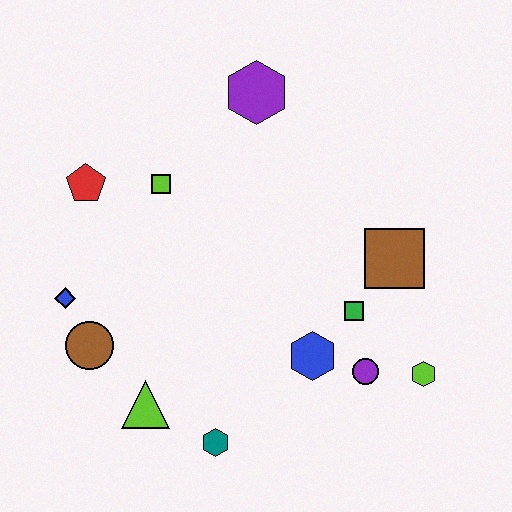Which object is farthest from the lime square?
The lime hexagon is farthest from the lime square.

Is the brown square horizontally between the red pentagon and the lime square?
No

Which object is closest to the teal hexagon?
The lime triangle is closest to the teal hexagon.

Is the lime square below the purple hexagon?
Yes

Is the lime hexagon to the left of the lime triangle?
No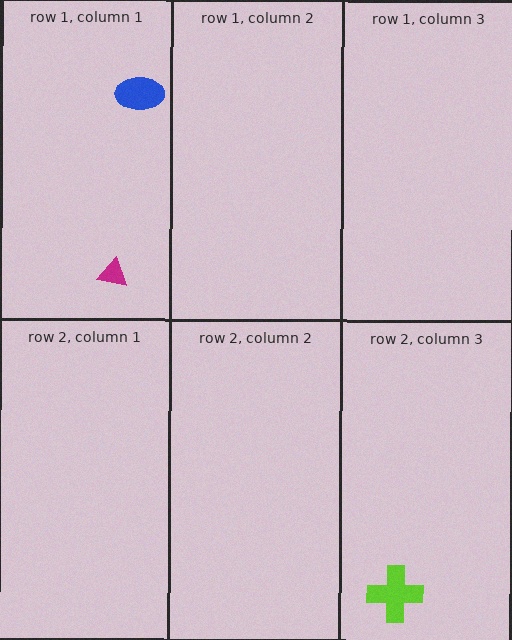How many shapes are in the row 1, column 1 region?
2.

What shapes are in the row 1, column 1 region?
The blue ellipse, the magenta triangle.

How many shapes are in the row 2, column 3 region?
1.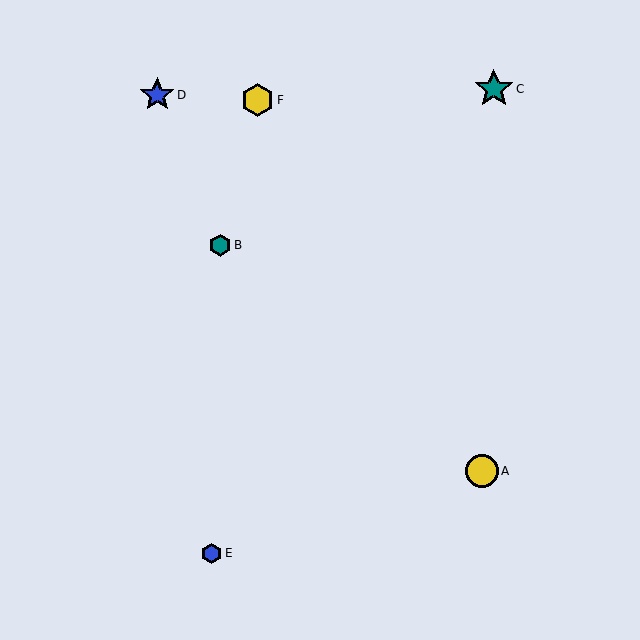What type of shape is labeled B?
Shape B is a teal hexagon.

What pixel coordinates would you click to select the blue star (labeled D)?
Click at (157, 95) to select the blue star D.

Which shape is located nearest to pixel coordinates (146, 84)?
The blue star (labeled D) at (157, 95) is nearest to that location.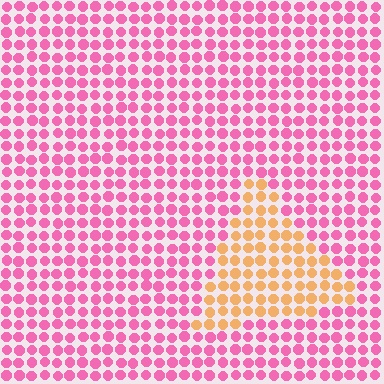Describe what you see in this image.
The image is filled with small pink elements in a uniform arrangement. A triangle-shaped region is visible where the elements are tinted to a slightly different hue, forming a subtle color boundary.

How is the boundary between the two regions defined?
The boundary is defined purely by a slight shift in hue (about 63 degrees). Spacing, size, and orientation are identical on both sides.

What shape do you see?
I see a triangle.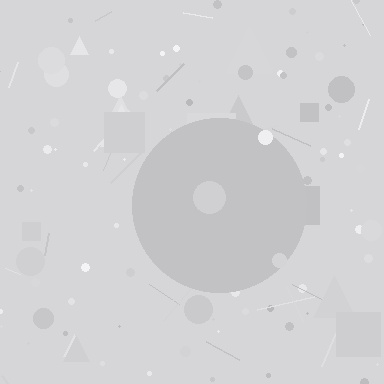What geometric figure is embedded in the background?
A circle is embedded in the background.